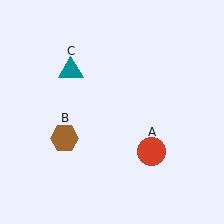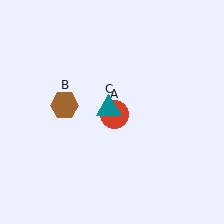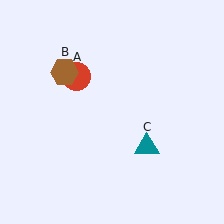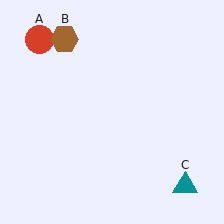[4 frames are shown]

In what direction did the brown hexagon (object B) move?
The brown hexagon (object B) moved up.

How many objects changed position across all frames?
3 objects changed position: red circle (object A), brown hexagon (object B), teal triangle (object C).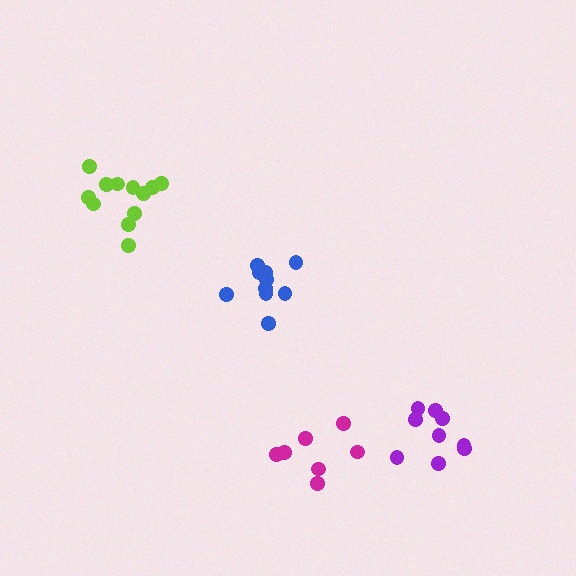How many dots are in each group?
Group 1: 10 dots, Group 2: 7 dots, Group 3: 9 dots, Group 4: 12 dots (38 total).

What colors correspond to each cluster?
The clusters are colored: blue, magenta, purple, lime.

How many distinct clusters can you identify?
There are 4 distinct clusters.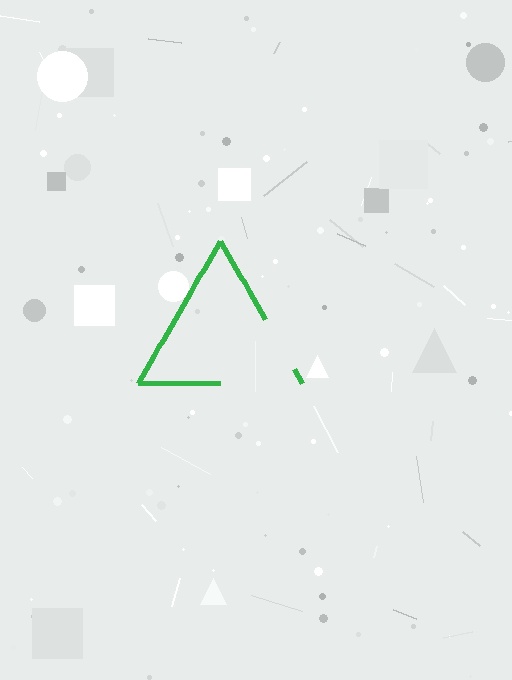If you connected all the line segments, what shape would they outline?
They would outline a triangle.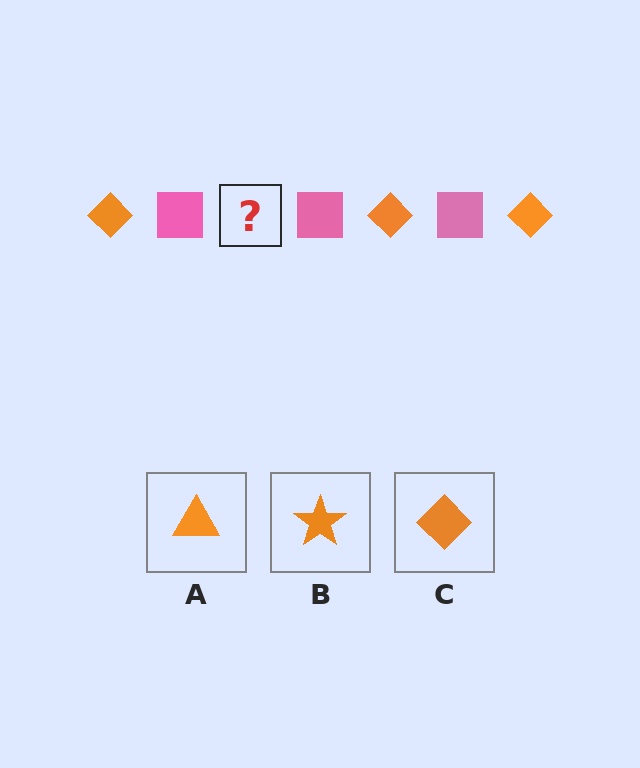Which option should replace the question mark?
Option C.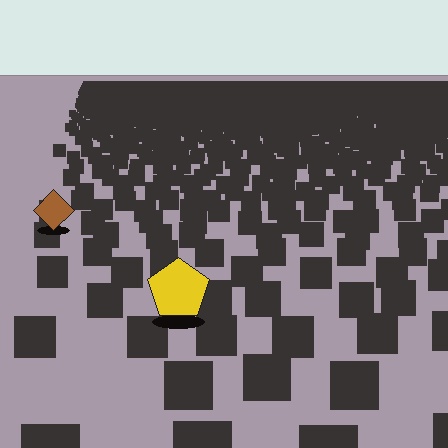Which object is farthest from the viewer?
The brown diamond is farthest from the viewer. It appears smaller and the ground texture around it is denser.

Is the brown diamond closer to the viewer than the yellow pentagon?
No. The yellow pentagon is closer — you can tell from the texture gradient: the ground texture is coarser near it.